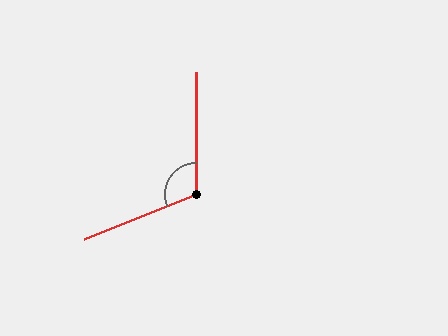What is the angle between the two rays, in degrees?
Approximately 112 degrees.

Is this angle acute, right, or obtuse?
It is obtuse.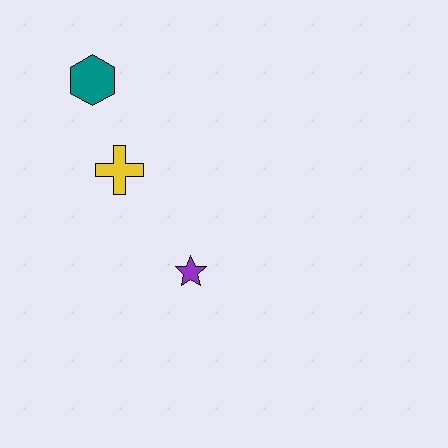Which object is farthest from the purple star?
The teal hexagon is farthest from the purple star.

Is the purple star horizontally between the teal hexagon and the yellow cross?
No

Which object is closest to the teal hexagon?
The yellow cross is closest to the teal hexagon.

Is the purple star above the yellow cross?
No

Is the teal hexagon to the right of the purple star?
No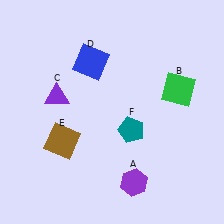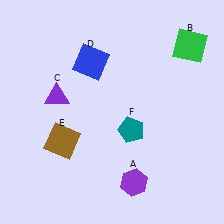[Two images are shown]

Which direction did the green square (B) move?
The green square (B) moved up.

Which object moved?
The green square (B) moved up.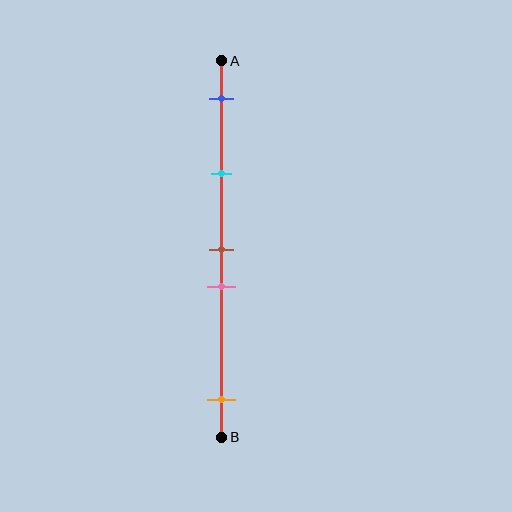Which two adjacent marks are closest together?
The brown and pink marks are the closest adjacent pair.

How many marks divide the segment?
There are 5 marks dividing the segment.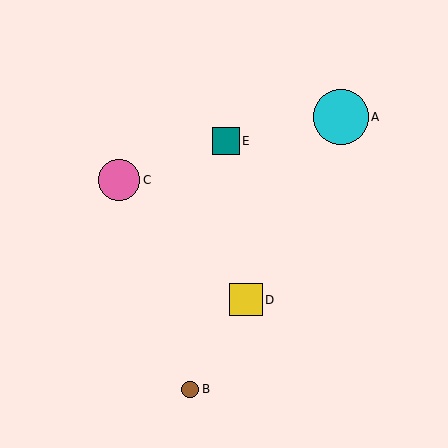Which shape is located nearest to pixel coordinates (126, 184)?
The pink circle (labeled C) at (119, 180) is nearest to that location.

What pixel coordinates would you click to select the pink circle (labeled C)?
Click at (119, 180) to select the pink circle C.